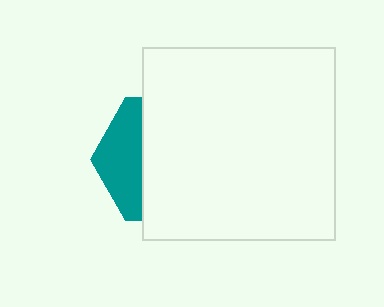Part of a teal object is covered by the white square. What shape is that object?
It is a hexagon.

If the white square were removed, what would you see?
You would see the complete teal hexagon.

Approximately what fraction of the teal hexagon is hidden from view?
Roughly 68% of the teal hexagon is hidden behind the white square.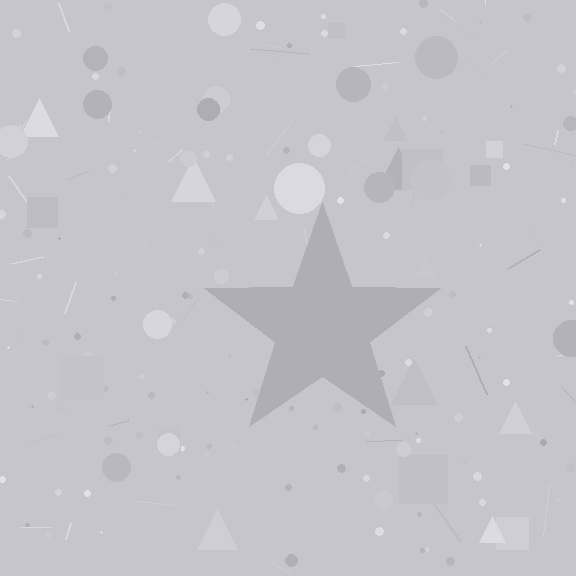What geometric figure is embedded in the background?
A star is embedded in the background.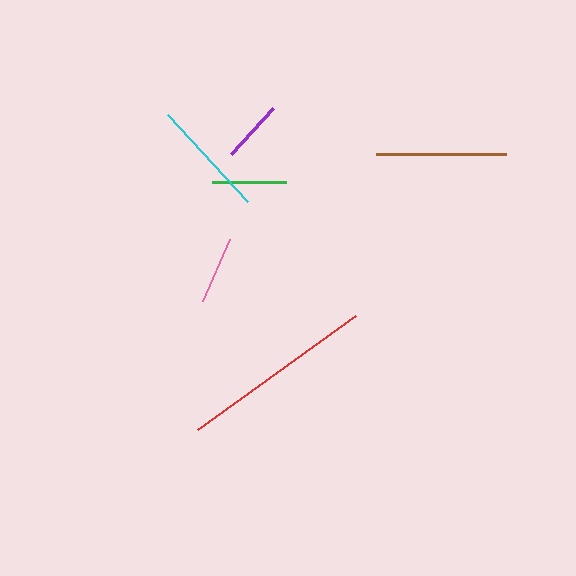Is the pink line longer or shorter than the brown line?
The brown line is longer than the pink line.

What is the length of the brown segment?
The brown segment is approximately 130 pixels long.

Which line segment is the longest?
The red line is the longest at approximately 195 pixels.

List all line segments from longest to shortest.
From longest to shortest: red, brown, cyan, green, pink, purple.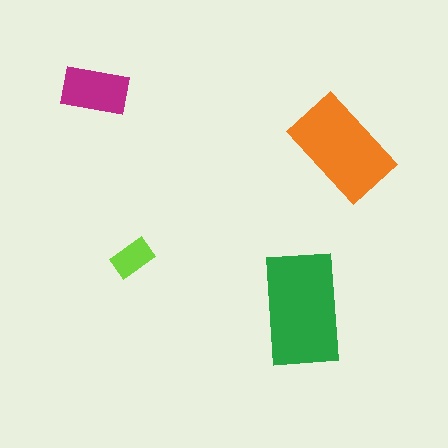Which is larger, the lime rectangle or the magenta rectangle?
The magenta one.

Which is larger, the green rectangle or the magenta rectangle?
The green one.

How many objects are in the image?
There are 4 objects in the image.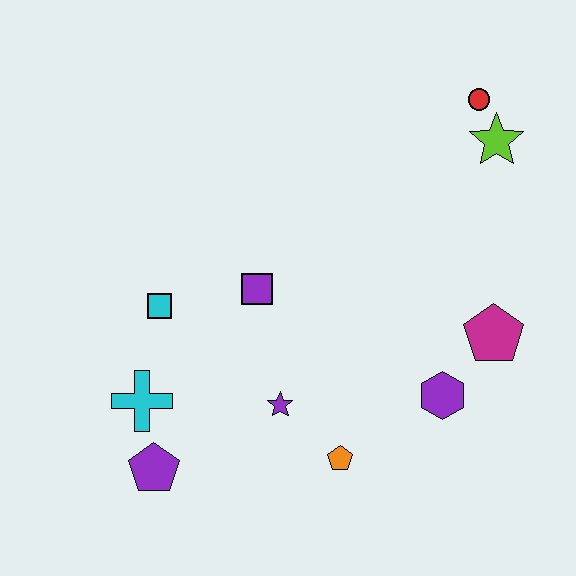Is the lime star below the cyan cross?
No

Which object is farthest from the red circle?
The purple pentagon is farthest from the red circle.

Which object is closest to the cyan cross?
The purple pentagon is closest to the cyan cross.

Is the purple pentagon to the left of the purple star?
Yes